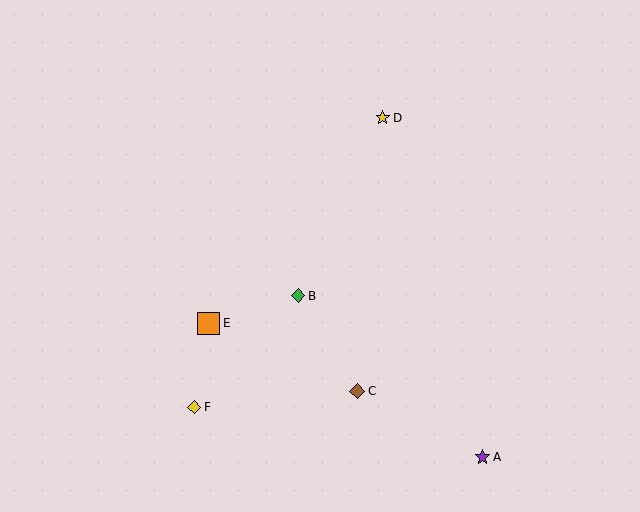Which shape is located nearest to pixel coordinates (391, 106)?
The yellow star (labeled D) at (383, 118) is nearest to that location.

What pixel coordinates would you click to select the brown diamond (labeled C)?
Click at (357, 391) to select the brown diamond C.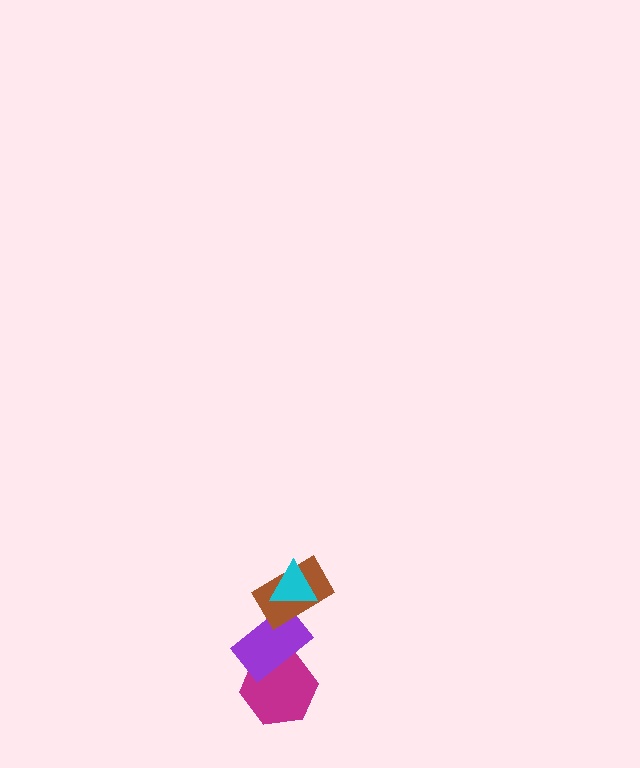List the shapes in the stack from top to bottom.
From top to bottom: the cyan triangle, the brown rectangle, the purple rectangle, the magenta hexagon.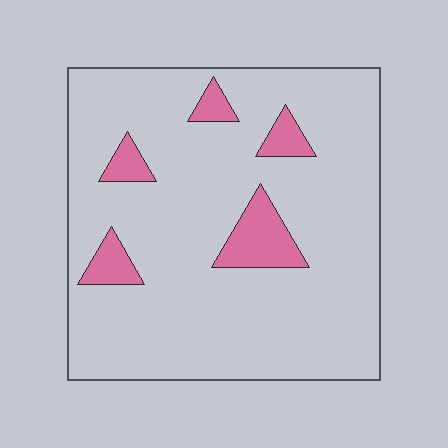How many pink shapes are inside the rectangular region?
5.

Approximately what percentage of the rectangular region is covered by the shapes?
Approximately 10%.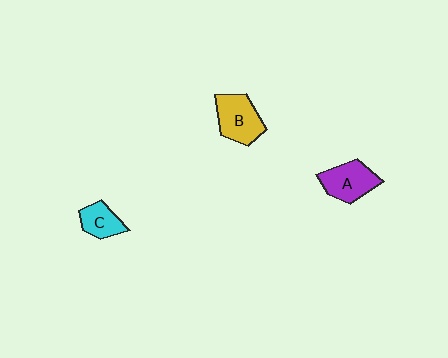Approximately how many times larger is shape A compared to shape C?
Approximately 1.5 times.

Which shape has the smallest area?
Shape C (cyan).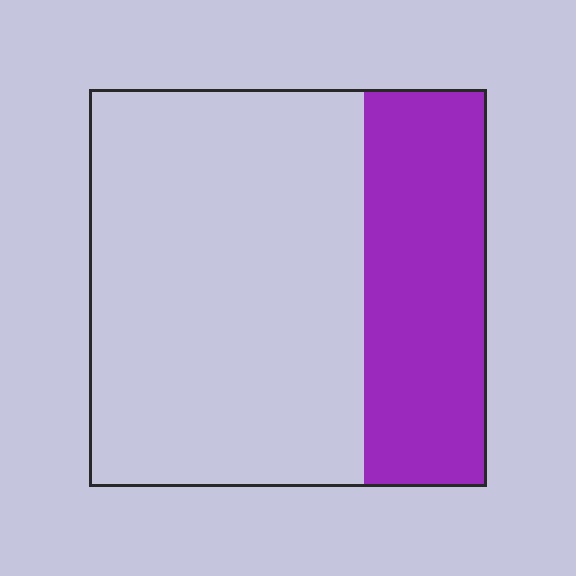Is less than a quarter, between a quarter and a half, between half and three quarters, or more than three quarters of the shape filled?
Between a quarter and a half.